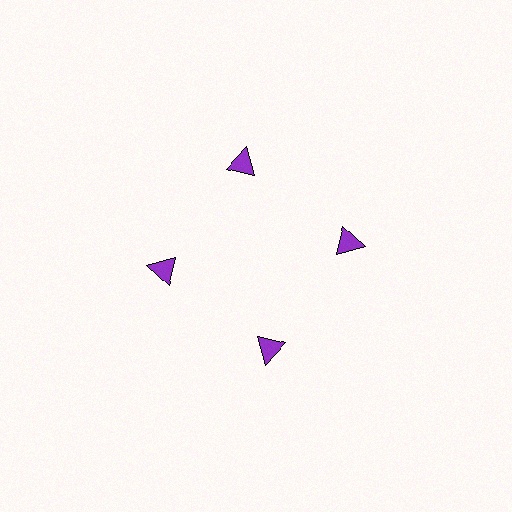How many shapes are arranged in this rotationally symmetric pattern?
There are 4 shapes, arranged in 4 groups of 1.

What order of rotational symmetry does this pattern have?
This pattern has 4-fold rotational symmetry.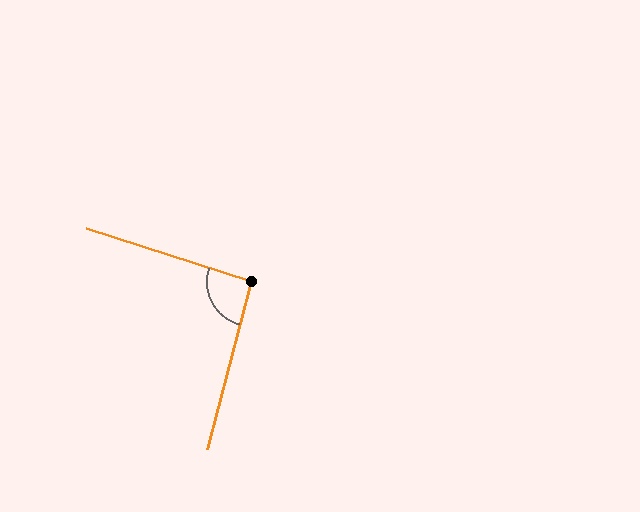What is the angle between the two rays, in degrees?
Approximately 93 degrees.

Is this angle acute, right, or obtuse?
It is approximately a right angle.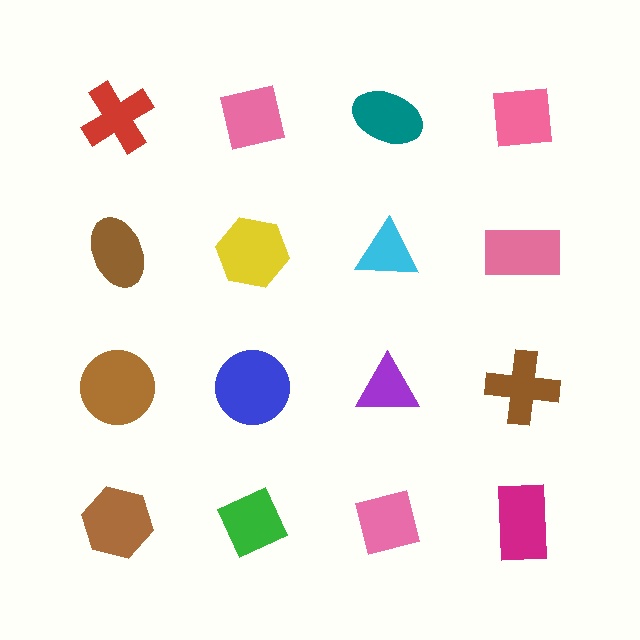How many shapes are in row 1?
4 shapes.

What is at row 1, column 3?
A teal ellipse.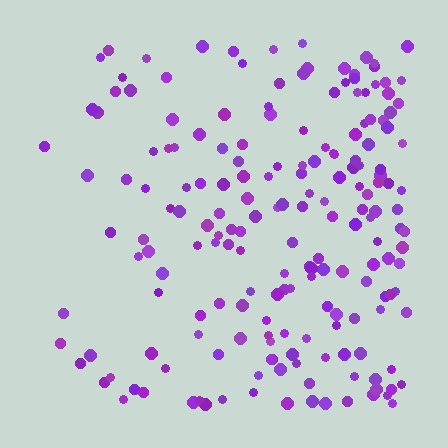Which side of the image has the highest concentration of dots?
The right.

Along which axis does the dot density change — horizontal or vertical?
Horizontal.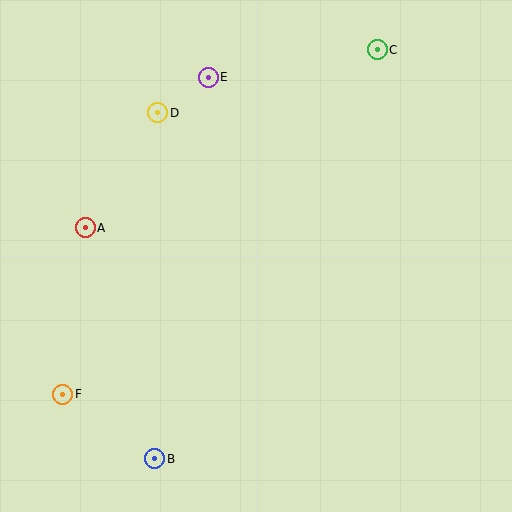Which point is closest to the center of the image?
Point A at (85, 228) is closest to the center.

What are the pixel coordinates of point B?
Point B is at (155, 459).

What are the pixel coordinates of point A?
Point A is at (85, 228).